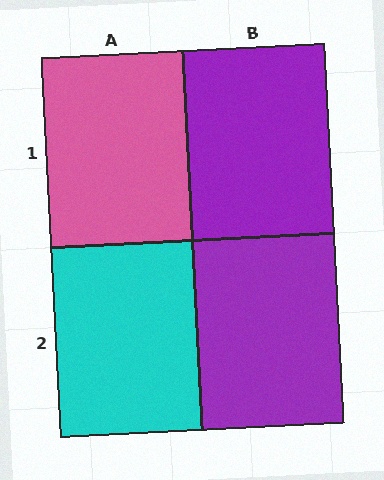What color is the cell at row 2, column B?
Purple.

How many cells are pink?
1 cell is pink.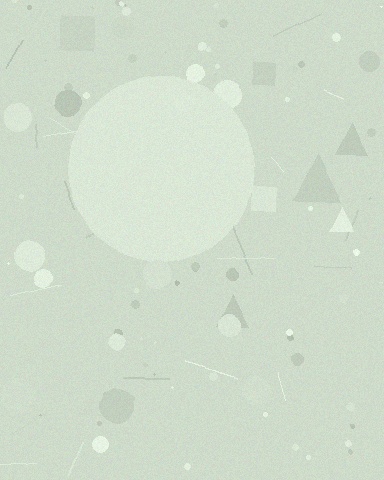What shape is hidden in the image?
A circle is hidden in the image.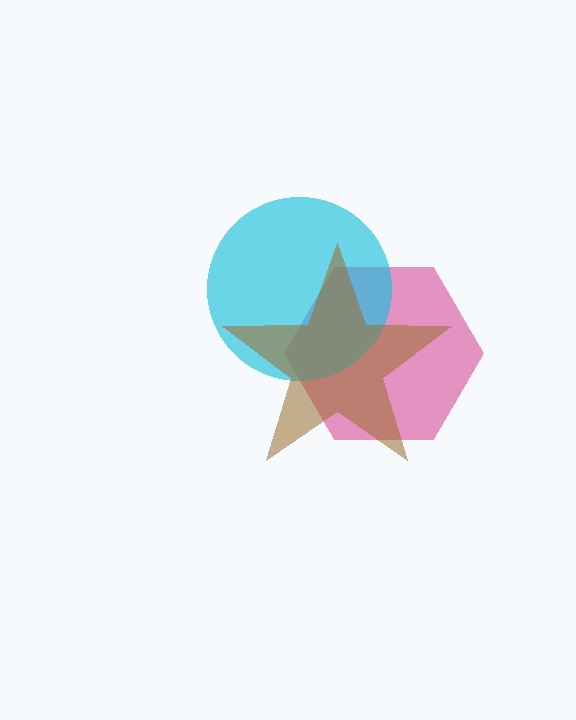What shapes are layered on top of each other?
The layered shapes are: a pink hexagon, a cyan circle, a brown star.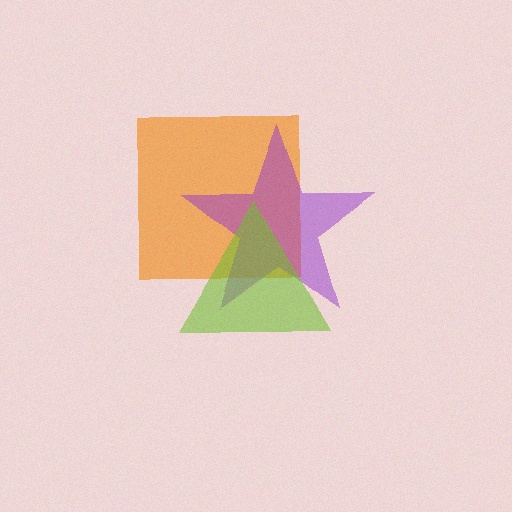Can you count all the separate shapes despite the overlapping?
Yes, there are 3 separate shapes.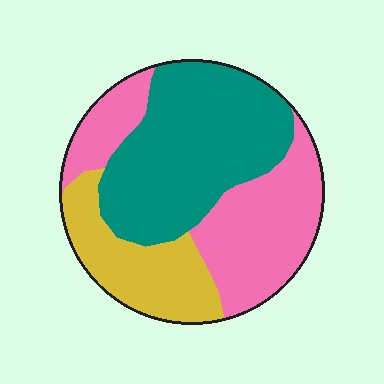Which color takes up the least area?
Yellow, at roughly 20%.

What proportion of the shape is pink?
Pink covers roughly 35% of the shape.